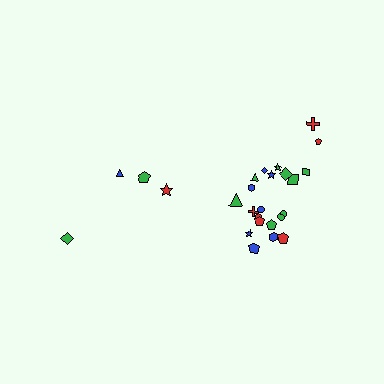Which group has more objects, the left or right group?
The right group.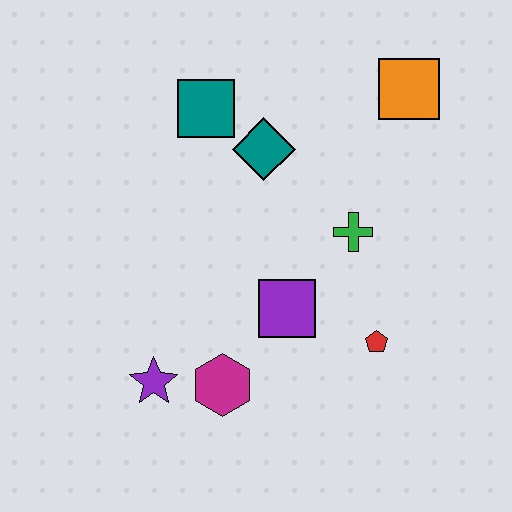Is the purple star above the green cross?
No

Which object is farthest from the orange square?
The purple star is farthest from the orange square.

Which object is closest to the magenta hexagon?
The purple star is closest to the magenta hexagon.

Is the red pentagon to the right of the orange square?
No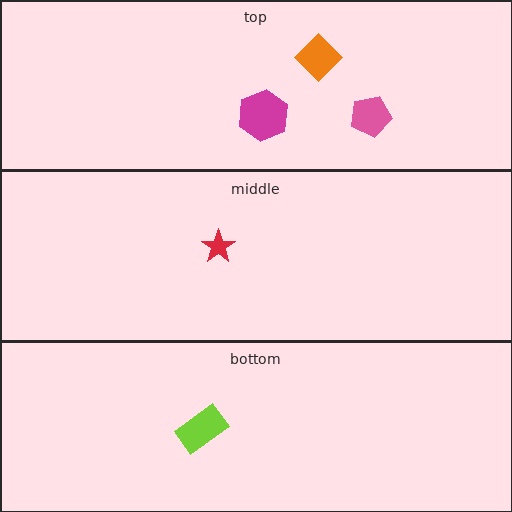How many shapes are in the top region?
3.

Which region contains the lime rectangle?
The bottom region.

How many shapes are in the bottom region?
1.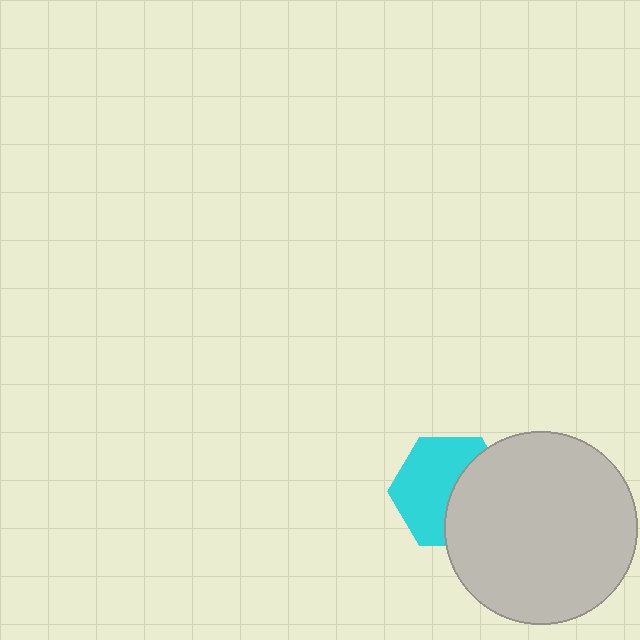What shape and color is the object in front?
The object in front is a light gray circle.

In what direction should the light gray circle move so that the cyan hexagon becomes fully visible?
The light gray circle should move right. That is the shortest direction to clear the overlap and leave the cyan hexagon fully visible.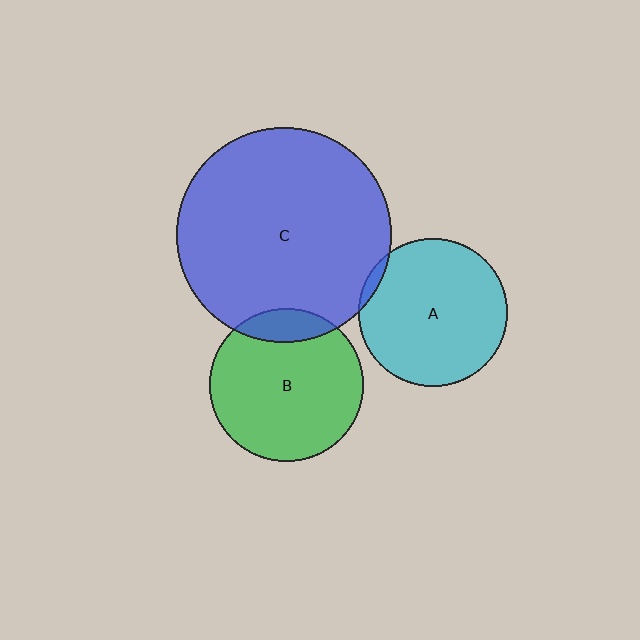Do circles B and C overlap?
Yes.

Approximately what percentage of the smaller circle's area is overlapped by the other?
Approximately 15%.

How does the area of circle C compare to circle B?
Approximately 2.0 times.